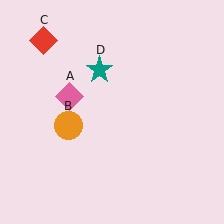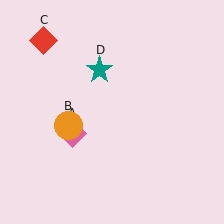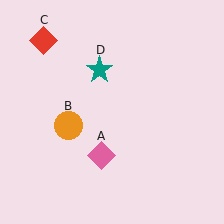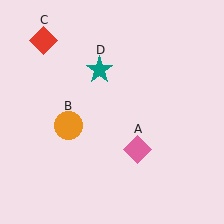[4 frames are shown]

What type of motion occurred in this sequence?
The pink diamond (object A) rotated counterclockwise around the center of the scene.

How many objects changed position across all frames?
1 object changed position: pink diamond (object A).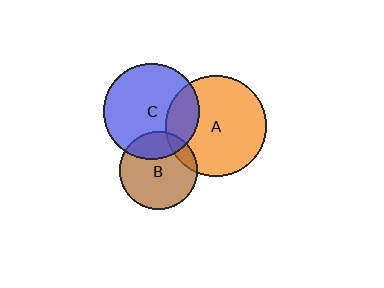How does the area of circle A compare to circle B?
Approximately 1.7 times.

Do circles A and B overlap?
Yes.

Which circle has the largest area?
Circle A (orange).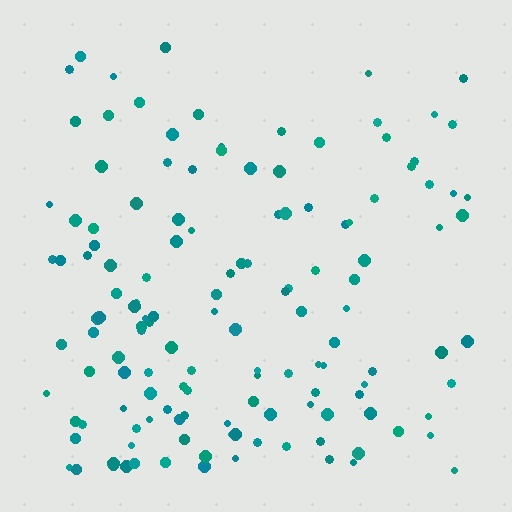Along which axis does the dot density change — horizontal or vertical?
Vertical.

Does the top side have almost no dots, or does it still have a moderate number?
Still a moderate number, just noticeably fewer than the bottom.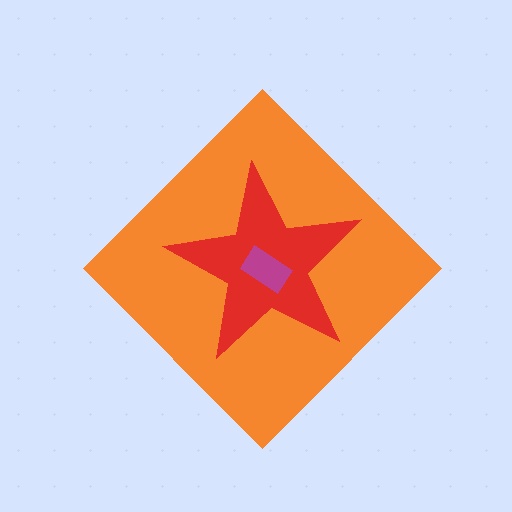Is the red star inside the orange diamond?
Yes.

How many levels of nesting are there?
3.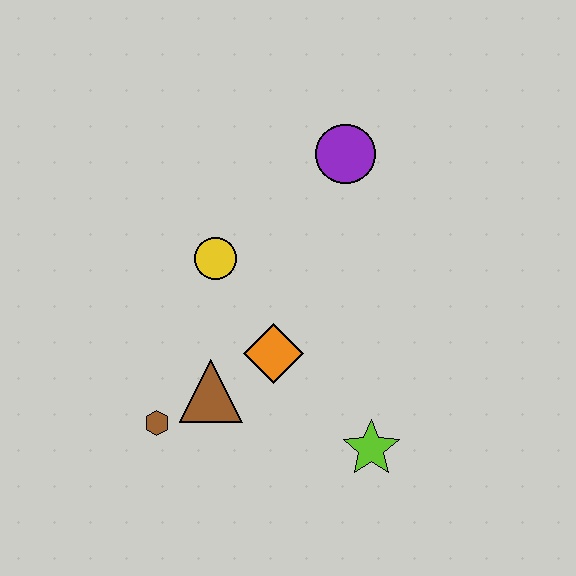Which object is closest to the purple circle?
The yellow circle is closest to the purple circle.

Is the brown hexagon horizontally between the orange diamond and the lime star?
No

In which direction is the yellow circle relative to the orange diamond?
The yellow circle is above the orange diamond.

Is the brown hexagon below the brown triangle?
Yes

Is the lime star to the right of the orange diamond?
Yes